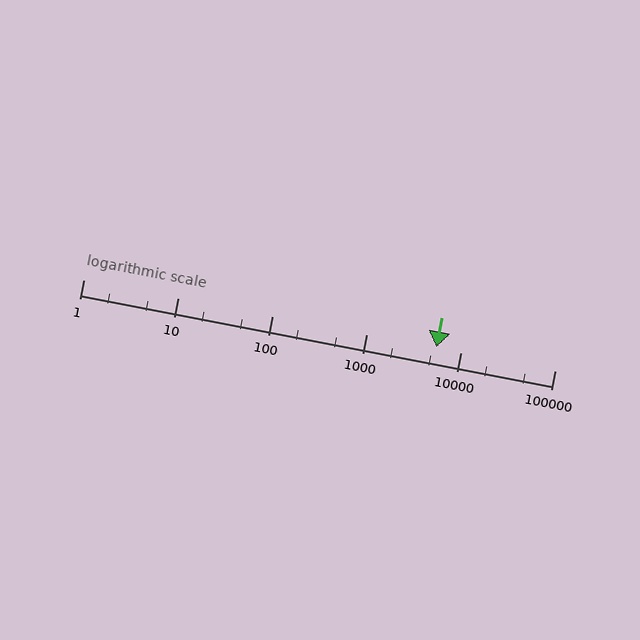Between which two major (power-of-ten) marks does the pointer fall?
The pointer is between 1000 and 10000.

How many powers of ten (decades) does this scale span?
The scale spans 5 decades, from 1 to 100000.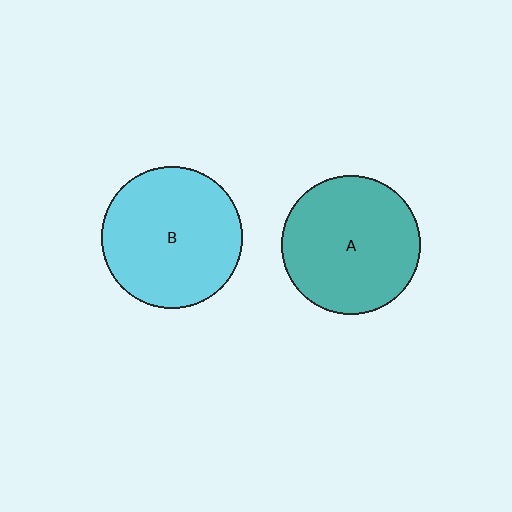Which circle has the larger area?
Circle B (cyan).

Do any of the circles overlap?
No, none of the circles overlap.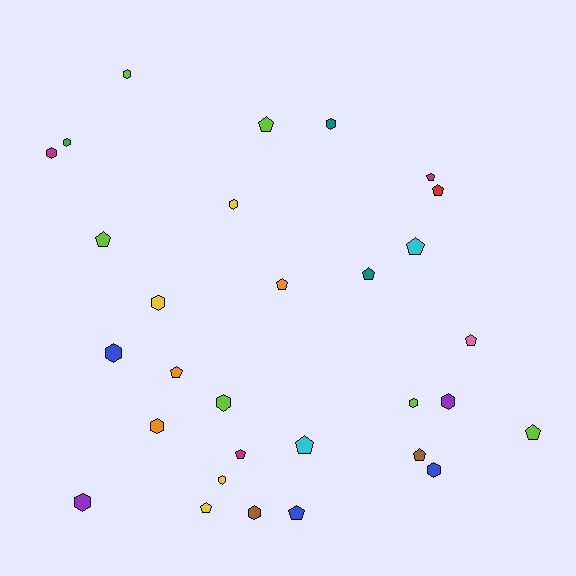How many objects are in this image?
There are 30 objects.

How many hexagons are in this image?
There are 15 hexagons.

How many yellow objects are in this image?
There are 4 yellow objects.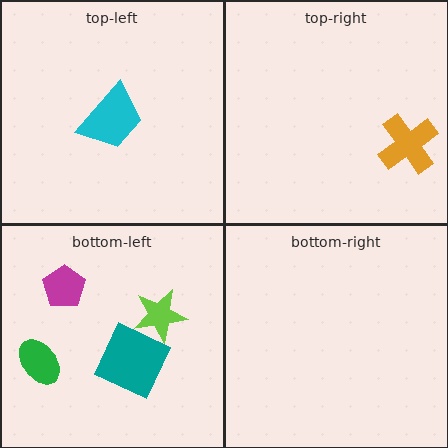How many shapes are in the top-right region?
1.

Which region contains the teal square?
The bottom-left region.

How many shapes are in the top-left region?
1.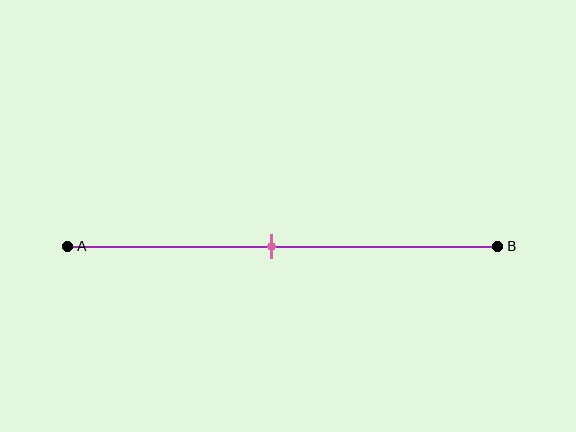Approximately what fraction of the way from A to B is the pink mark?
The pink mark is approximately 45% of the way from A to B.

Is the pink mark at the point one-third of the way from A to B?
No, the mark is at about 45% from A, not at the 33% one-third point.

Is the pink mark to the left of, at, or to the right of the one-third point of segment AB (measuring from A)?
The pink mark is to the right of the one-third point of segment AB.